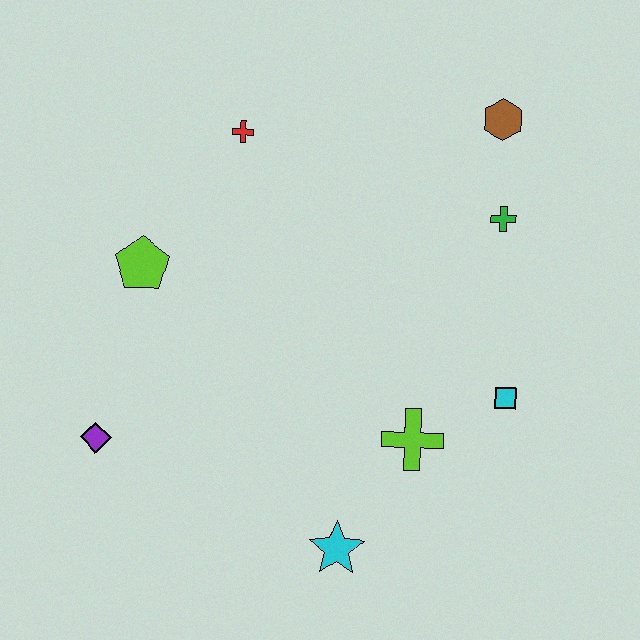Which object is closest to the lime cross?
The cyan square is closest to the lime cross.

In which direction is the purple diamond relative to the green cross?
The purple diamond is to the left of the green cross.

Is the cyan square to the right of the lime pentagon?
Yes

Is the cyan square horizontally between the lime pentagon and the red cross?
No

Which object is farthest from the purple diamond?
The brown hexagon is farthest from the purple diamond.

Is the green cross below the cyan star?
No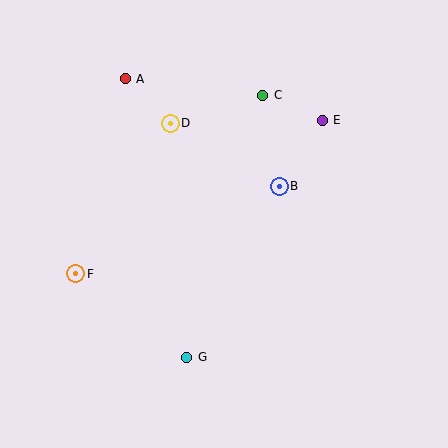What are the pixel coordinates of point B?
Point B is at (279, 187).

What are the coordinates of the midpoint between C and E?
The midpoint between C and E is at (292, 108).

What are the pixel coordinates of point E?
Point E is at (322, 120).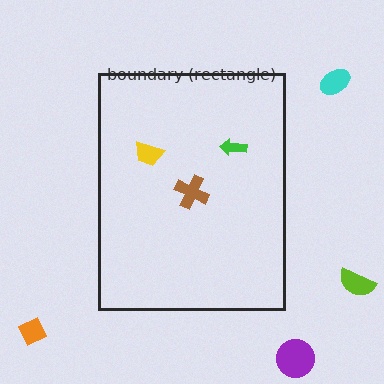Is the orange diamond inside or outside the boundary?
Outside.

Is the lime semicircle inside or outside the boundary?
Outside.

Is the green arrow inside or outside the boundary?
Inside.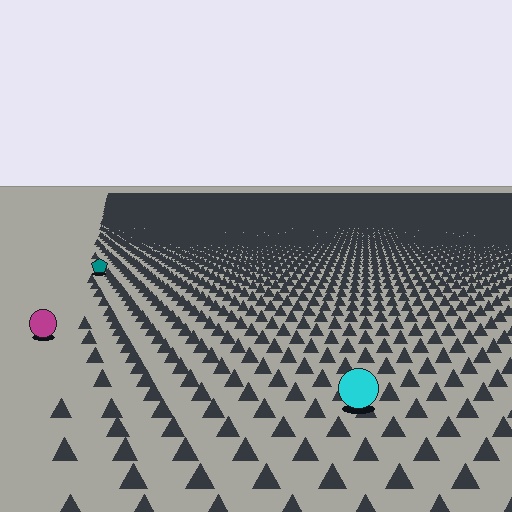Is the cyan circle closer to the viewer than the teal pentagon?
Yes. The cyan circle is closer — you can tell from the texture gradient: the ground texture is coarser near it.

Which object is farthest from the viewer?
The teal pentagon is farthest from the viewer. It appears smaller and the ground texture around it is denser.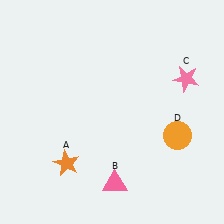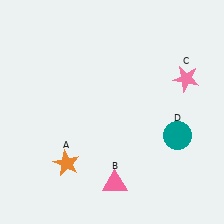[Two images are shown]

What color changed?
The circle (D) changed from orange in Image 1 to teal in Image 2.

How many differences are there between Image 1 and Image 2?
There is 1 difference between the two images.